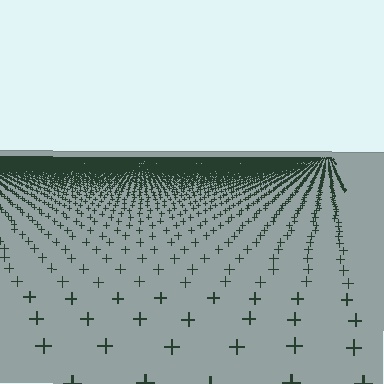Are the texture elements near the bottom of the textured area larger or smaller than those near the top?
Larger. Near the bottom, elements are closer to the viewer and appear at a bigger on-screen size.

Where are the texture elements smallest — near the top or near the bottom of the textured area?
Near the top.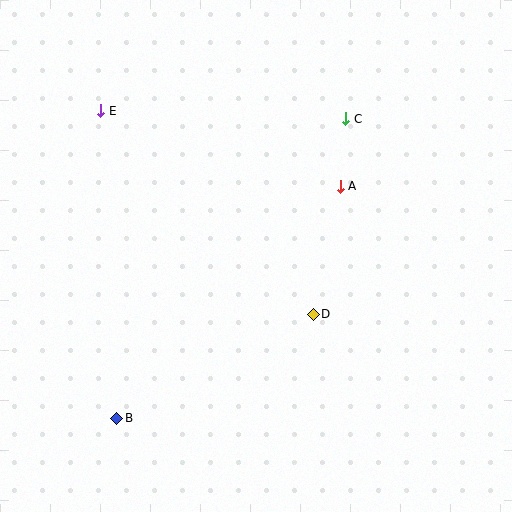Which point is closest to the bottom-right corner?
Point D is closest to the bottom-right corner.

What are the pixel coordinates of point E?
Point E is at (101, 111).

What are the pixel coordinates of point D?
Point D is at (313, 314).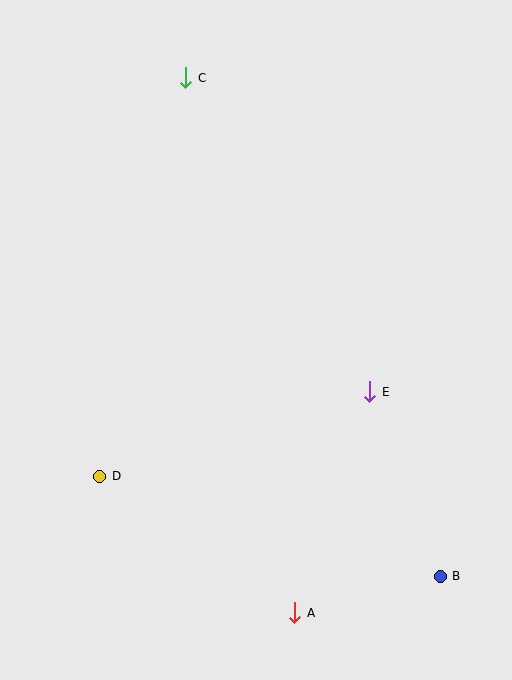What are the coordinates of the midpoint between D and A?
The midpoint between D and A is at (197, 545).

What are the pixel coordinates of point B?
Point B is at (440, 576).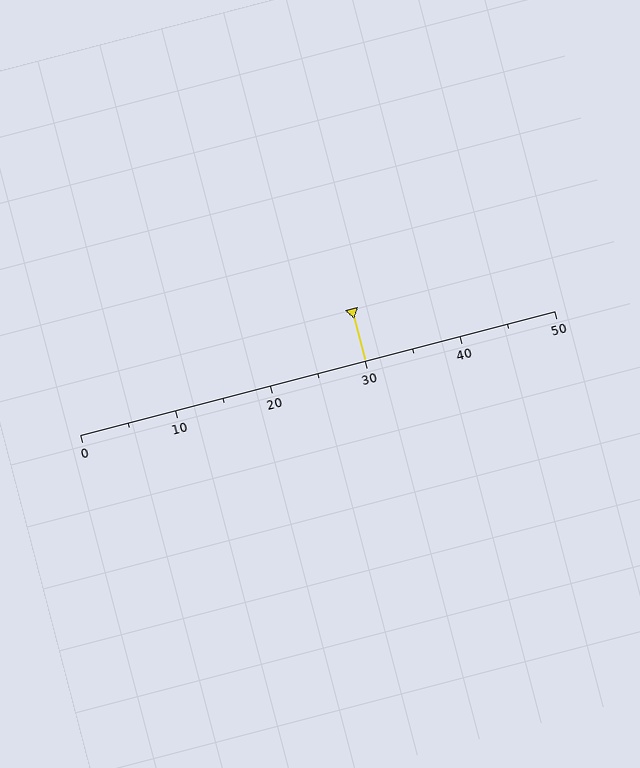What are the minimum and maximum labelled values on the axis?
The axis runs from 0 to 50.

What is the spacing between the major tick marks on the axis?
The major ticks are spaced 10 apart.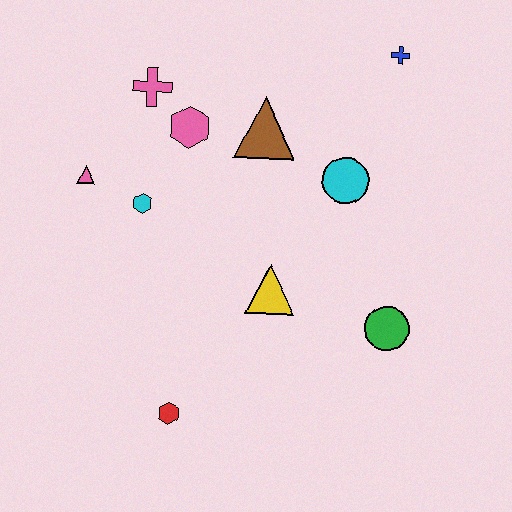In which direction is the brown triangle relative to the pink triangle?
The brown triangle is to the right of the pink triangle.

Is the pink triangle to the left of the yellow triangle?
Yes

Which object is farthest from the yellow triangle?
The blue cross is farthest from the yellow triangle.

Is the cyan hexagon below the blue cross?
Yes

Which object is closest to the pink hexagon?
The pink cross is closest to the pink hexagon.